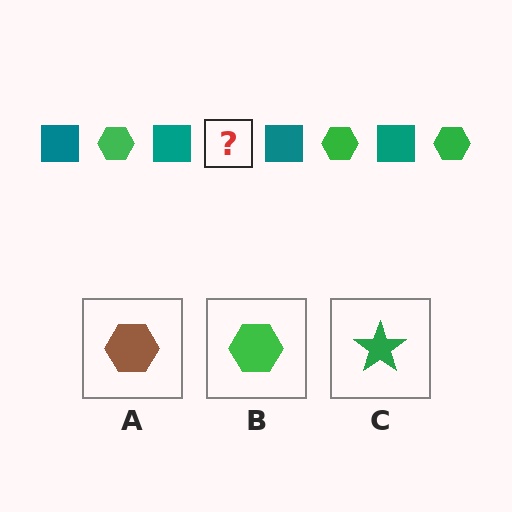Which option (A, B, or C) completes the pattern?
B.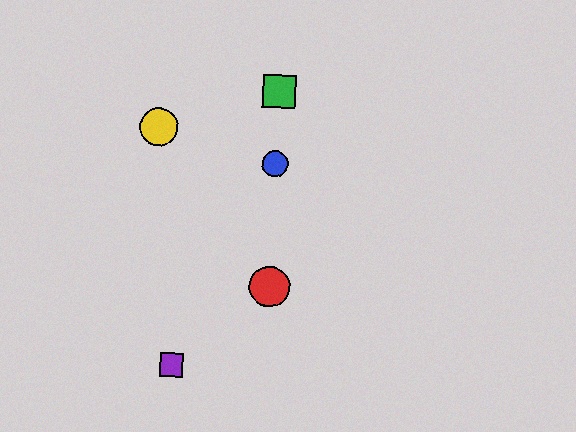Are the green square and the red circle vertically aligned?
Yes, both are at x≈279.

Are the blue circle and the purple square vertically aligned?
No, the blue circle is at x≈276 and the purple square is at x≈172.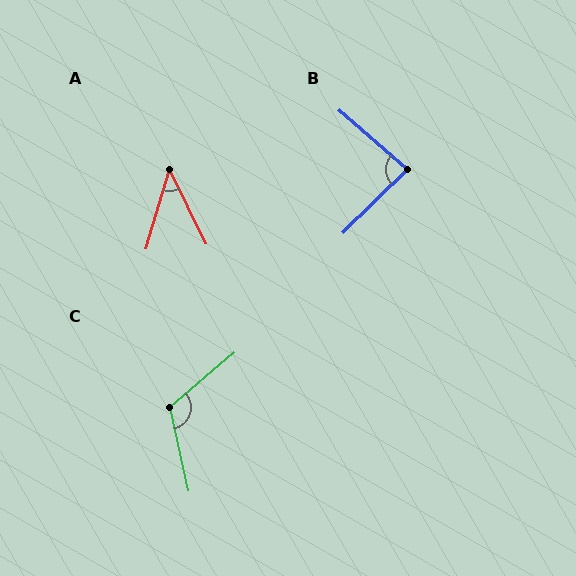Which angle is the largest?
C, at approximately 118 degrees.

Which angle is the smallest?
A, at approximately 42 degrees.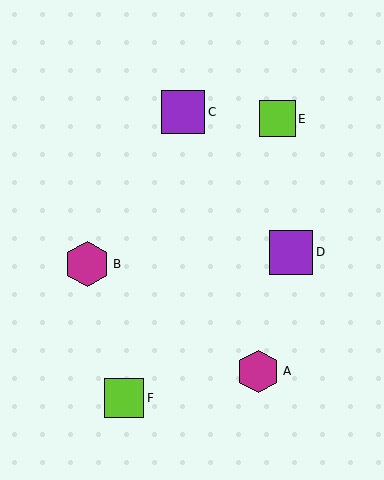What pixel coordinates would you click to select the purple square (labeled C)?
Click at (183, 112) to select the purple square C.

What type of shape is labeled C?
Shape C is a purple square.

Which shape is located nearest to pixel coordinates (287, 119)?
The lime square (labeled E) at (277, 119) is nearest to that location.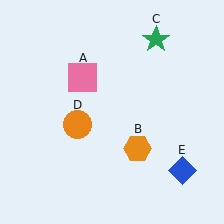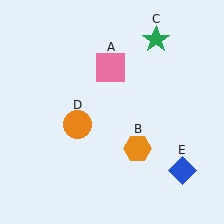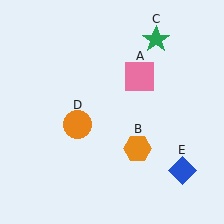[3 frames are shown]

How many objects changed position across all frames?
1 object changed position: pink square (object A).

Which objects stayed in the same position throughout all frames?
Orange hexagon (object B) and green star (object C) and orange circle (object D) and blue diamond (object E) remained stationary.